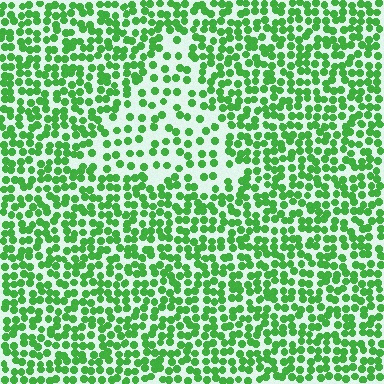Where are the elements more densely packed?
The elements are more densely packed outside the triangle boundary.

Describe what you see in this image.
The image contains small green elements arranged at two different densities. A triangle-shaped region is visible where the elements are less densely packed than the surrounding area.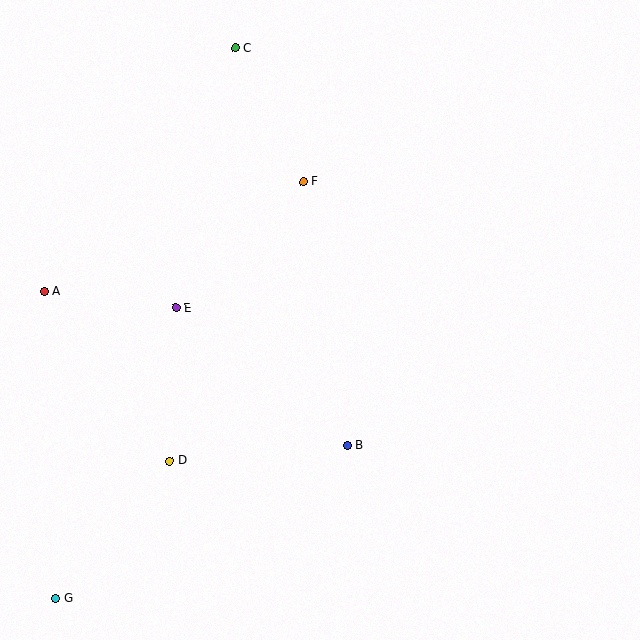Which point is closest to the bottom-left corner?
Point G is closest to the bottom-left corner.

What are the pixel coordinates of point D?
Point D is at (170, 461).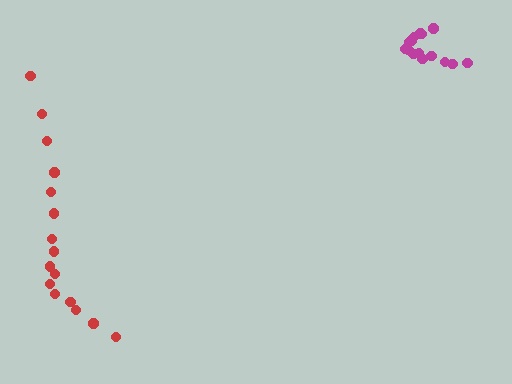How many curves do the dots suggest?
There are 2 distinct paths.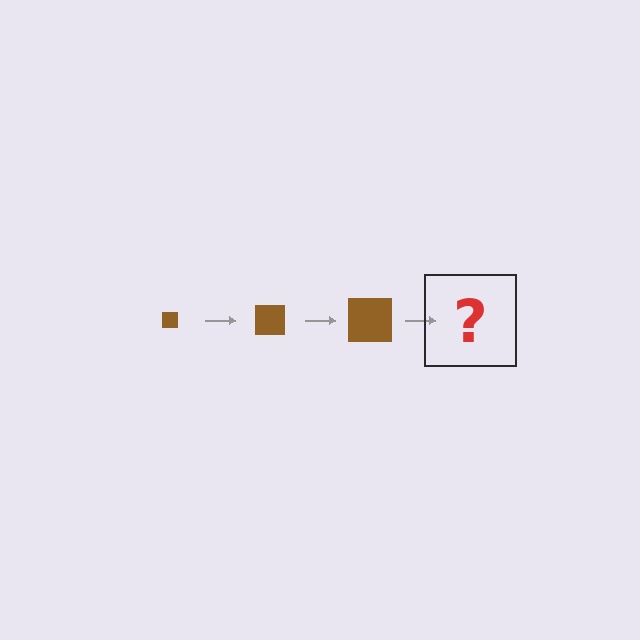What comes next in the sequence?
The next element should be a brown square, larger than the previous one.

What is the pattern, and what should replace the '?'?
The pattern is that the square gets progressively larger each step. The '?' should be a brown square, larger than the previous one.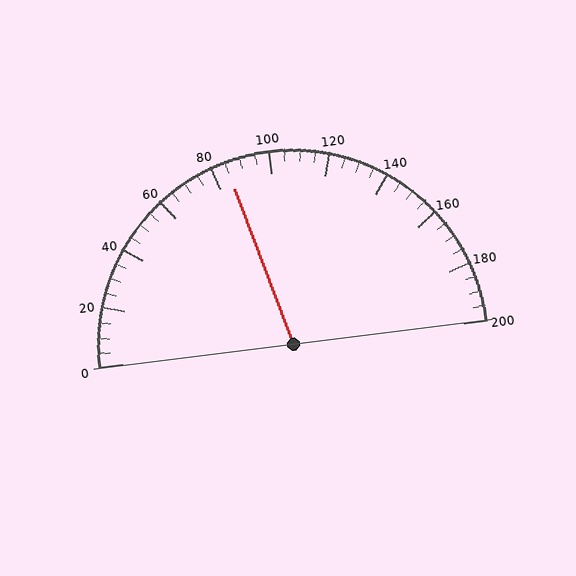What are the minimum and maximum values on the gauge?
The gauge ranges from 0 to 200.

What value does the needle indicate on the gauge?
The needle indicates approximately 85.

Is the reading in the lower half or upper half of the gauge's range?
The reading is in the lower half of the range (0 to 200).